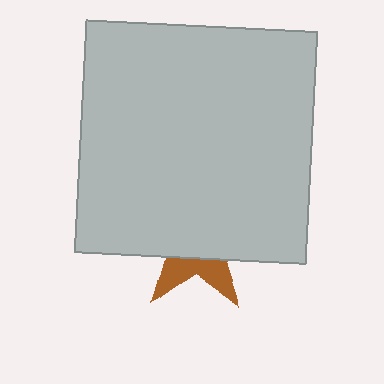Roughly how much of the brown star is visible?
A small part of it is visible (roughly 30%).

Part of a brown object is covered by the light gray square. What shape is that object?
It is a star.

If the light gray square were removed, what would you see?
You would see the complete brown star.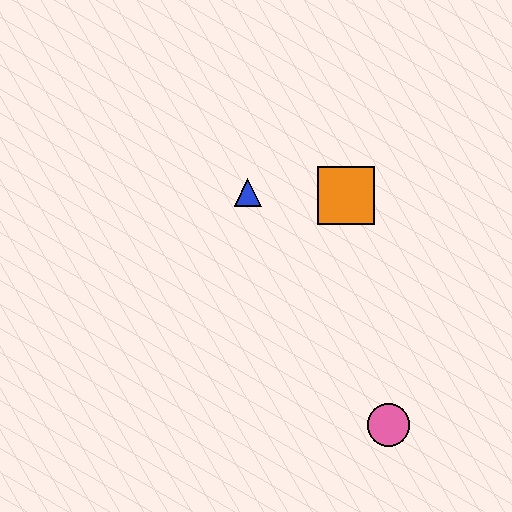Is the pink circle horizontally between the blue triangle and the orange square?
No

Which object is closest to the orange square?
The blue triangle is closest to the orange square.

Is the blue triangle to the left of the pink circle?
Yes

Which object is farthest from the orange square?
The pink circle is farthest from the orange square.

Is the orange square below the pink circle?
No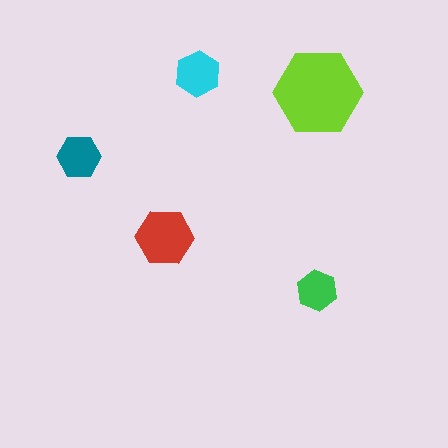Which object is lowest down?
The green hexagon is bottommost.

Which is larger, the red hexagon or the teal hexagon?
The red one.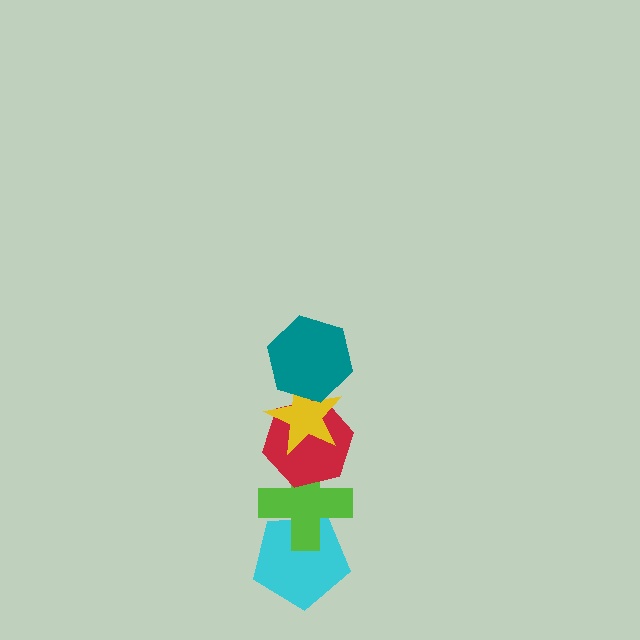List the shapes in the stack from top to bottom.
From top to bottom: the teal hexagon, the yellow star, the red hexagon, the lime cross, the cyan pentagon.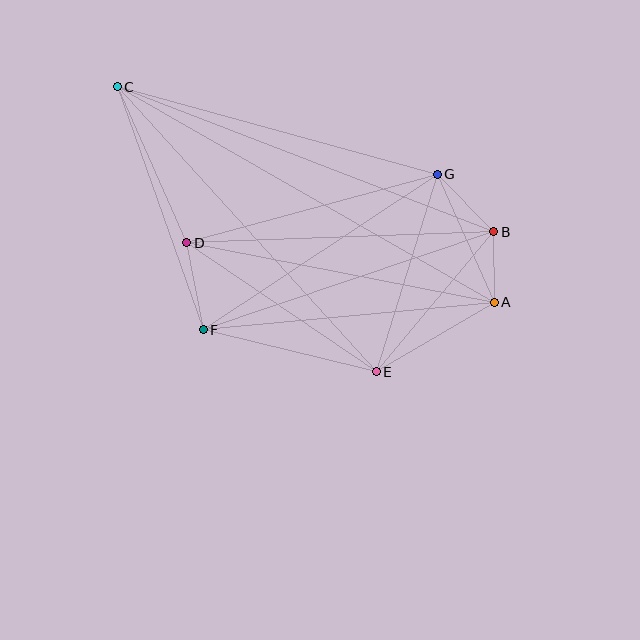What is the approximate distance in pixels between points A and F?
The distance between A and F is approximately 292 pixels.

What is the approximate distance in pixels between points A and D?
The distance between A and D is approximately 313 pixels.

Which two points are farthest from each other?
Points A and C are farthest from each other.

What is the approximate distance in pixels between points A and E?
The distance between A and E is approximately 137 pixels.